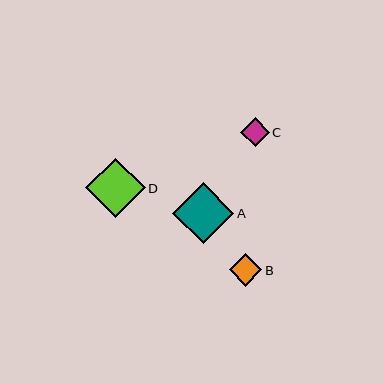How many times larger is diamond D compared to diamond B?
Diamond D is approximately 1.8 times the size of diamond B.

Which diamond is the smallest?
Diamond C is the smallest with a size of approximately 29 pixels.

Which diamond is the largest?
Diamond A is the largest with a size of approximately 61 pixels.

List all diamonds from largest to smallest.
From largest to smallest: A, D, B, C.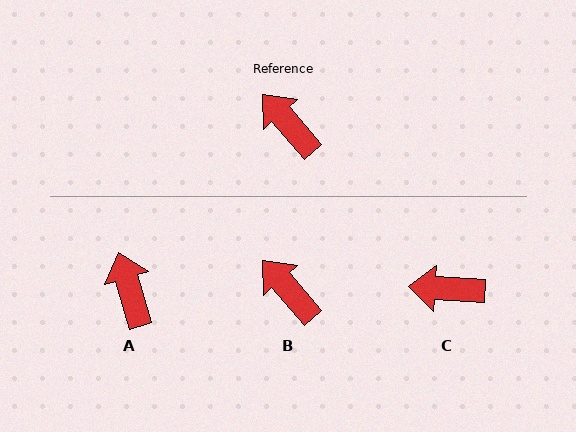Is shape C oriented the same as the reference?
No, it is off by about 46 degrees.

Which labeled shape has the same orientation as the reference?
B.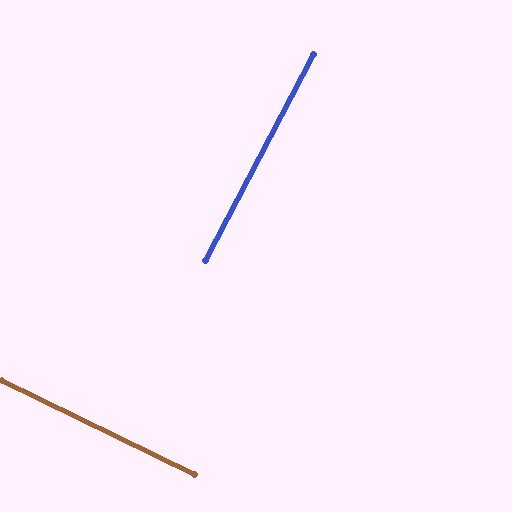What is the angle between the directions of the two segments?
Approximately 88 degrees.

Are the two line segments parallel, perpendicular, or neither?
Perpendicular — they meet at approximately 88°.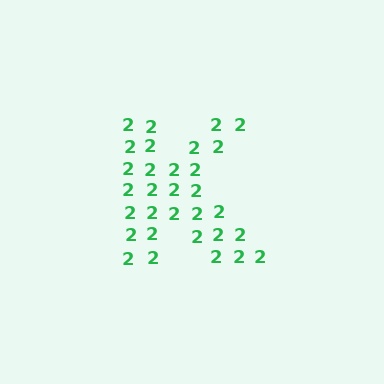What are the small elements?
The small elements are digit 2's.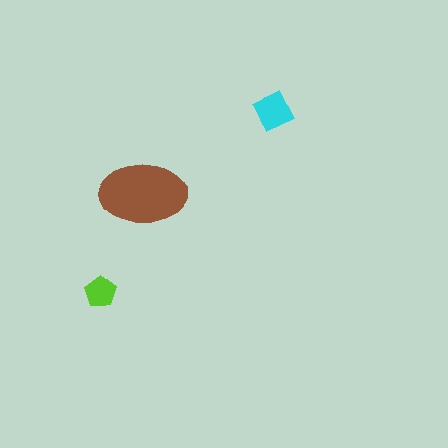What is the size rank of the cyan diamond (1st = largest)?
2nd.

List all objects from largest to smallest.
The brown ellipse, the cyan diamond, the lime pentagon.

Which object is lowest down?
The lime pentagon is bottommost.